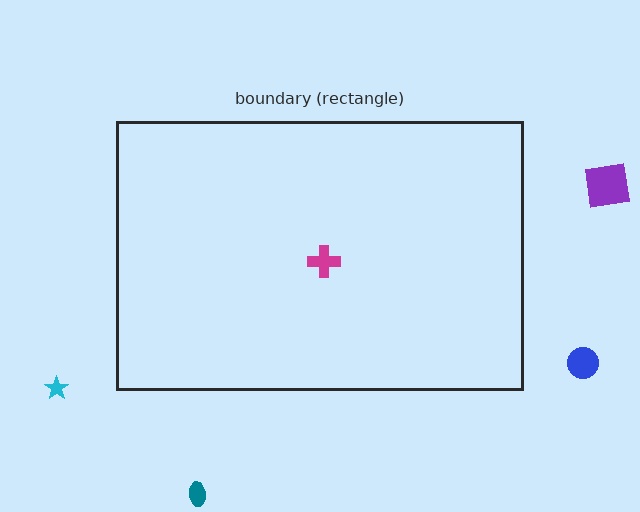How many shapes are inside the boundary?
1 inside, 4 outside.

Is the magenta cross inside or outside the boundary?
Inside.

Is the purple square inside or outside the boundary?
Outside.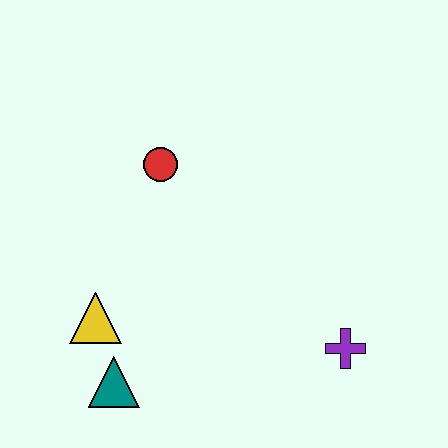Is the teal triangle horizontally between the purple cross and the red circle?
No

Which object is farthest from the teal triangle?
The purple cross is farthest from the teal triangle.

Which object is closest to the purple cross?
The teal triangle is closest to the purple cross.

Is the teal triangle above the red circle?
No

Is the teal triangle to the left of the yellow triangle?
No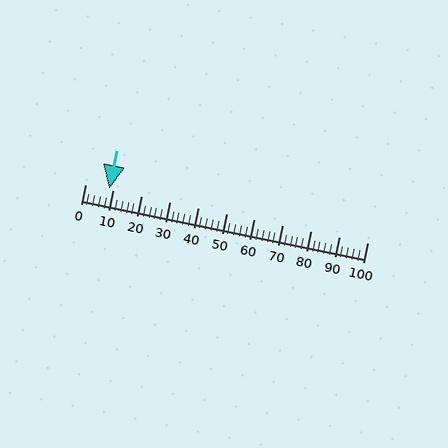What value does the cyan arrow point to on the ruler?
The cyan arrow points to approximately 9.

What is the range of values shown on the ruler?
The ruler shows values from 0 to 100.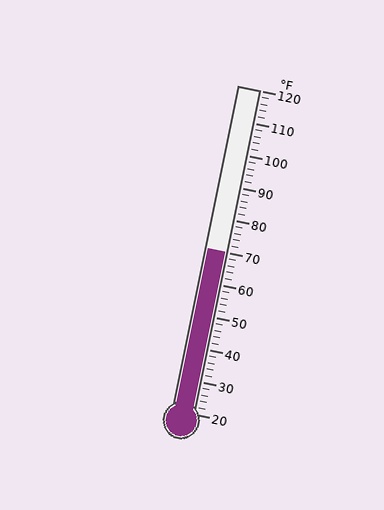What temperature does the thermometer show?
The thermometer shows approximately 70°F.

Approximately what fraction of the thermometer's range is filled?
The thermometer is filled to approximately 50% of its range.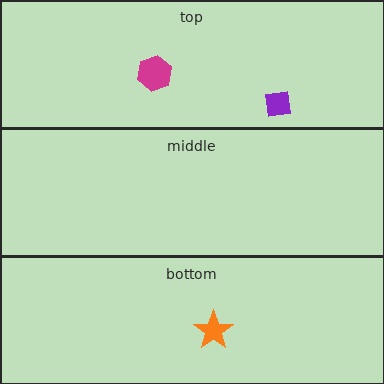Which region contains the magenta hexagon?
The top region.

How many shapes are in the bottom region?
1.